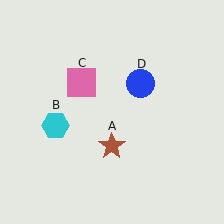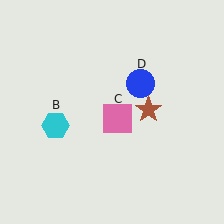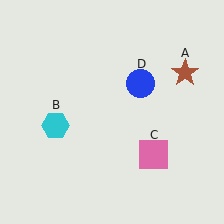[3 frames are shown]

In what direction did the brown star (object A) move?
The brown star (object A) moved up and to the right.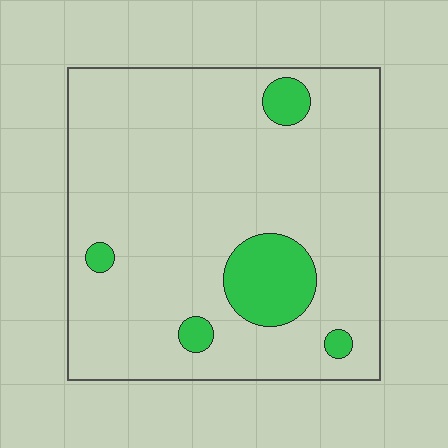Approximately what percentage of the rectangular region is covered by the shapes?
Approximately 10%.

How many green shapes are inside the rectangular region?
5.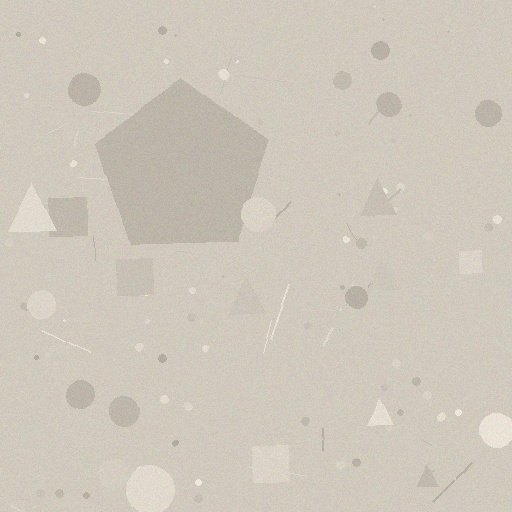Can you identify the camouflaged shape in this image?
The camouflaged shape is a pentagon.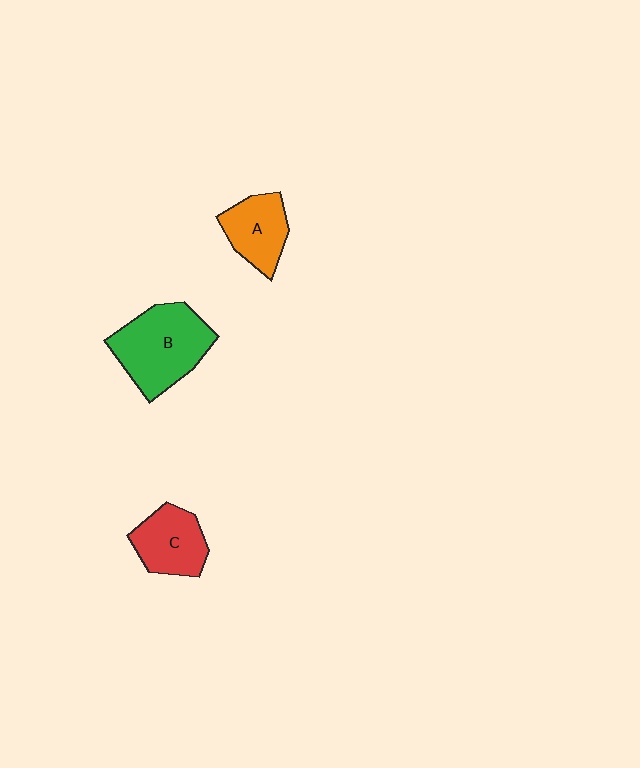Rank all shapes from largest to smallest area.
From largest to smallest: B (green), C (red), A (orange).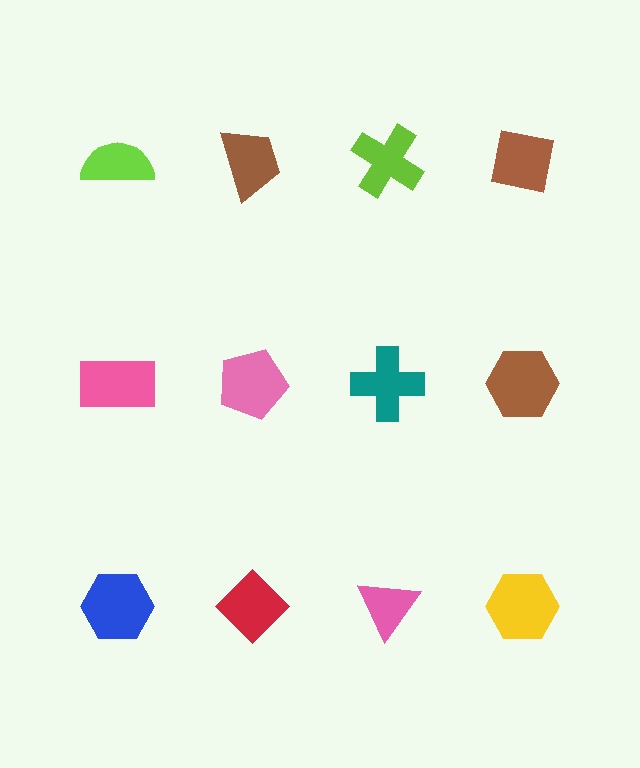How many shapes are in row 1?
4 shapes.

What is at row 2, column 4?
A brown hexagon.